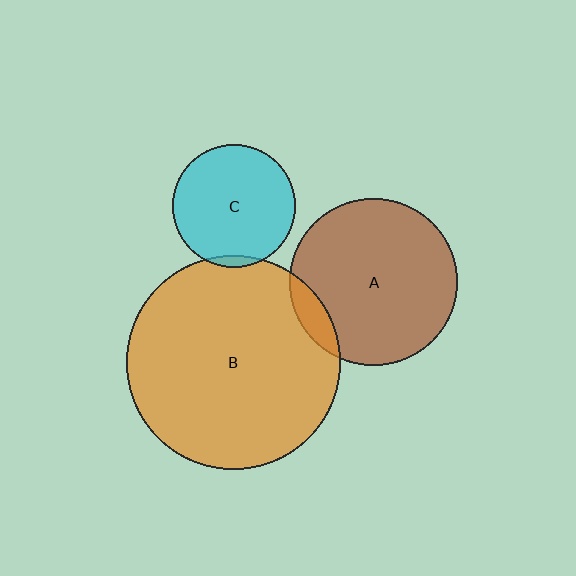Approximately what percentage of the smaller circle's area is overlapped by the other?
Approximately 5%.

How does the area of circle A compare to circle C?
Approximately 1.9 times.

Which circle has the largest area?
Circle B (orange).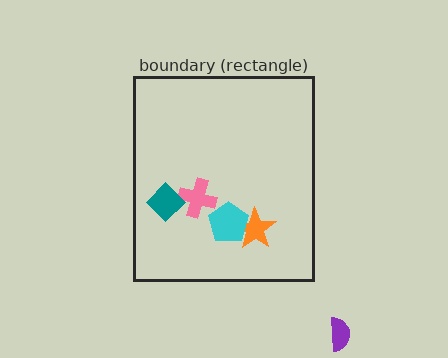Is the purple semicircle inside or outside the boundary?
Outside.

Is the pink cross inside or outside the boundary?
Inside.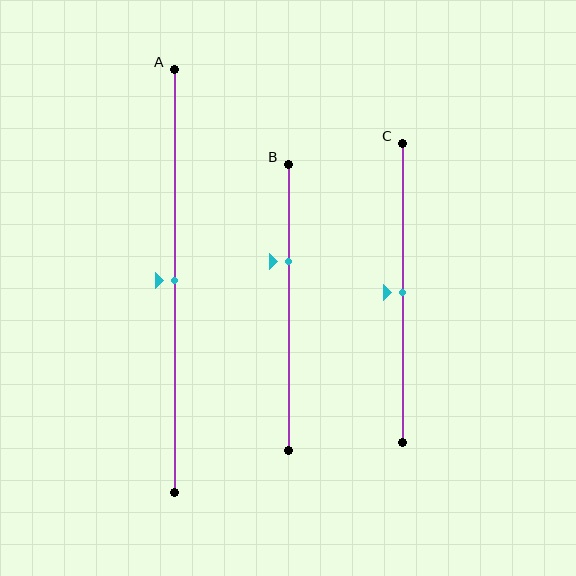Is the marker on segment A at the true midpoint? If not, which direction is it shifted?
Yes, the marker on segment A is at the true midpoint.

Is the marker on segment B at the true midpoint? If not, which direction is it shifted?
No, the marker on segment B is shifted upward by about 16% of the segment length.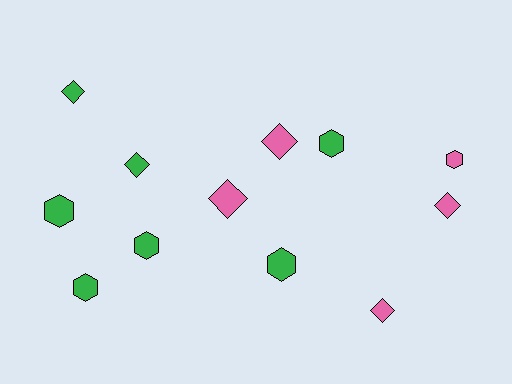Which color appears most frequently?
Green, with 7 objects.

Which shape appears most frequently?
Diamond, with 6 objects.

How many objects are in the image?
There are 12 objects.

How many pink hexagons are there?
There is 1 pink hexagon.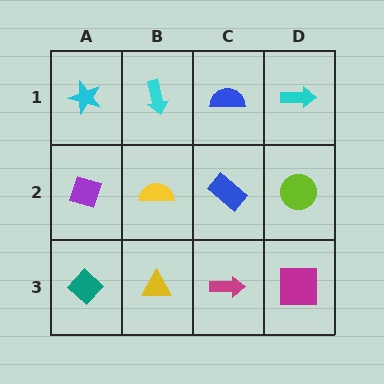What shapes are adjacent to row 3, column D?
A lime circle (row 2, column D), a magenta arrow (row 3, column C).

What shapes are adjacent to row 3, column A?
A purple diamond (row 2, column A), a yellow triangle (row 3, column B).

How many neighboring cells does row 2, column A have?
3.